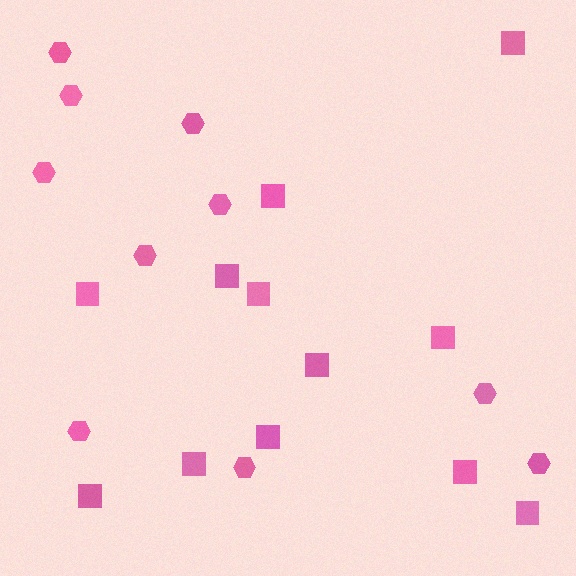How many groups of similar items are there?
There are 2 groups: one group of squares (12) and one group of hexagons (10).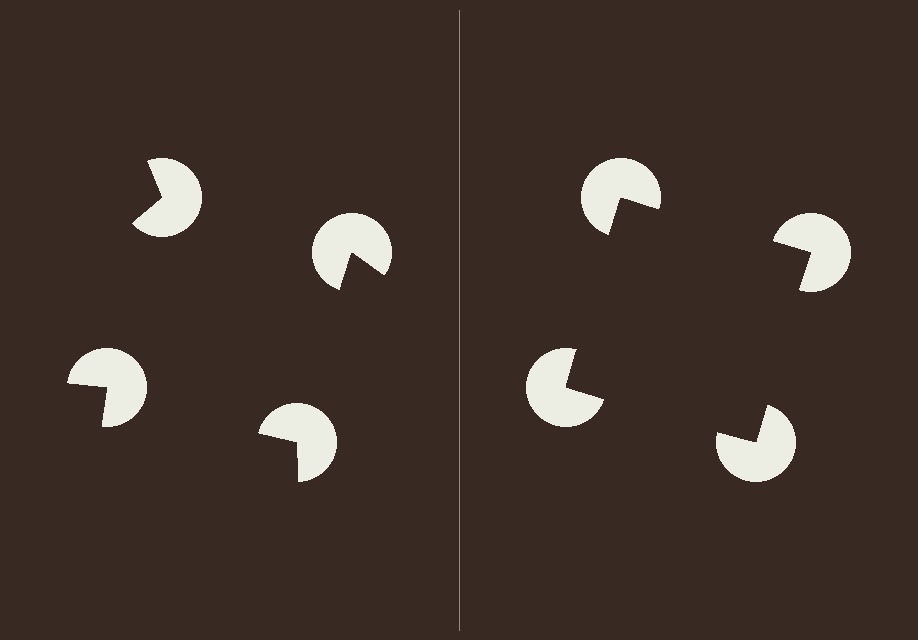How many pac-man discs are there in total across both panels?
8 — 4 on each side.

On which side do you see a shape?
An illusory square appears on the right side. On the left side the wedge cuts are rotated, so no coherent shape forms.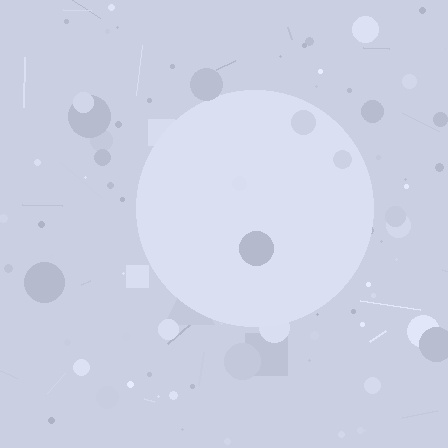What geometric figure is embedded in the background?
A circle is embedded in the background.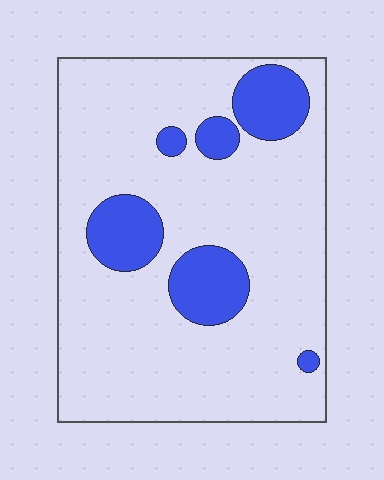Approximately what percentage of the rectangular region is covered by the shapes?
Approximately 20%.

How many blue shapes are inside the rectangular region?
6.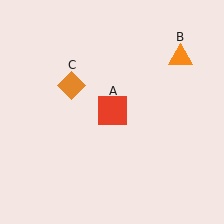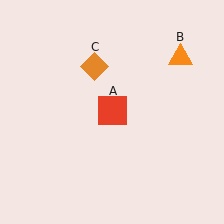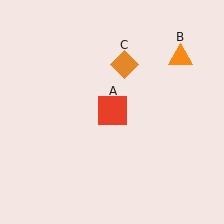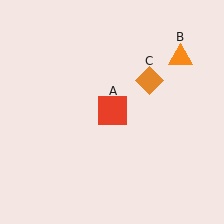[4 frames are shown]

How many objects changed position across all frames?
1 object changed position: orange diamond (object C).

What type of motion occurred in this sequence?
The orange diamond (object C) rotated clockwise around the center of the scene.